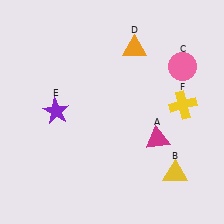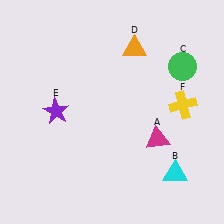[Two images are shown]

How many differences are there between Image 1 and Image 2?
There are 2 differences between the two images.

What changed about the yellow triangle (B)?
In Image 1, B is yellow. In Image 2, it changed to cyan.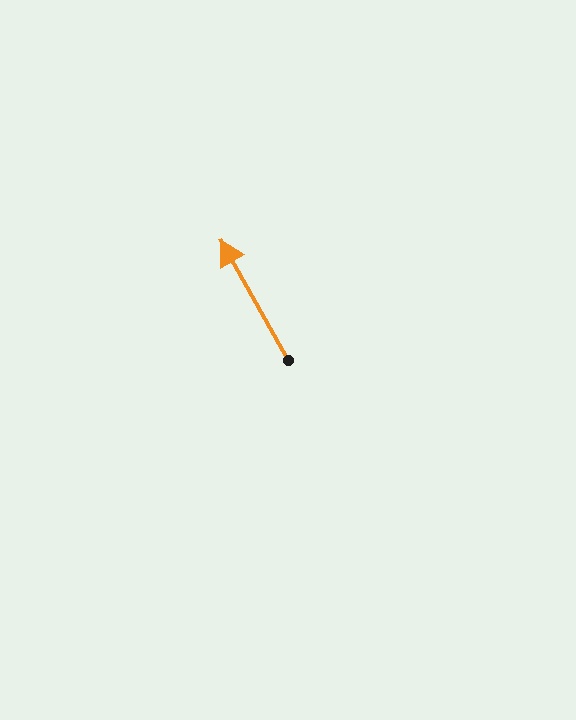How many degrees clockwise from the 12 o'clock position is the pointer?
Approximately 331 degrees.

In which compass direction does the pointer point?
Northwest.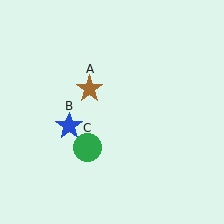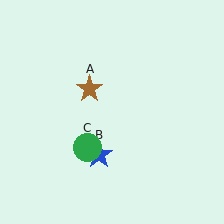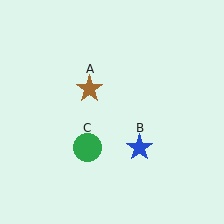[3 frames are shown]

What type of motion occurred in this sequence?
The blue star (object B) rotated counterclockwise around the center of the scene.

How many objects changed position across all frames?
1 object changed position: blue star (object B).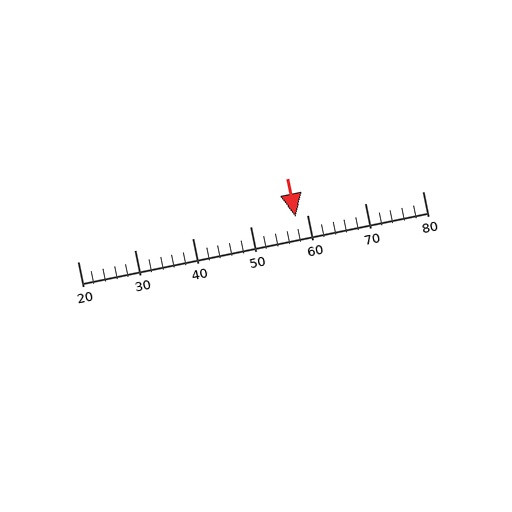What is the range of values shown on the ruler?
The ruler shows values from 20 to 80.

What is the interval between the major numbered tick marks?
The major tick marks are spaced 10 units apart.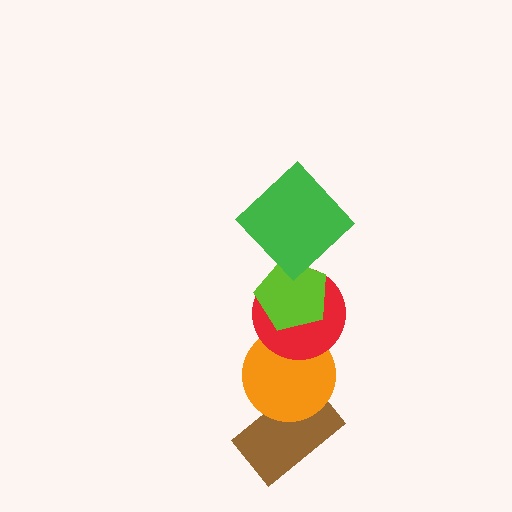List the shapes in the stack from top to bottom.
From top to bottom: the green diamond, the lime pentagon, the red circle, the orange circle, the brown rectangle.